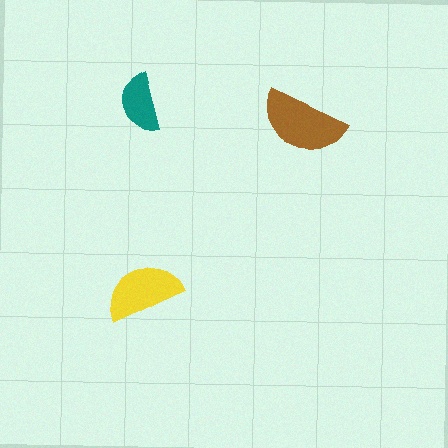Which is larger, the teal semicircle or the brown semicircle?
The brown one.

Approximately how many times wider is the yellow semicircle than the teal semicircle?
About 1.5 times wider.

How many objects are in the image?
There are 3 objects in the image.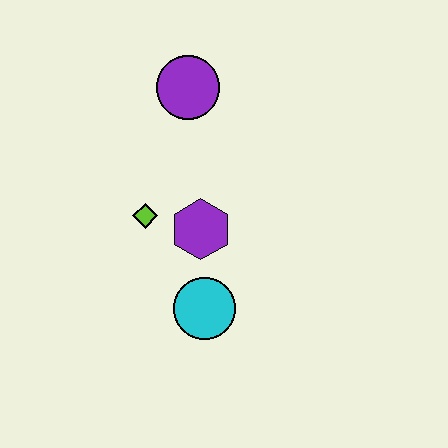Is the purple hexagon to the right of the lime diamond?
Yes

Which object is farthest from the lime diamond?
The purple circle is farthest from the lime diamond.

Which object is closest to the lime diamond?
The purple hexagon is closest to the lime diamond.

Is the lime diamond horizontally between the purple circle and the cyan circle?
No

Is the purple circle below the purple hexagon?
No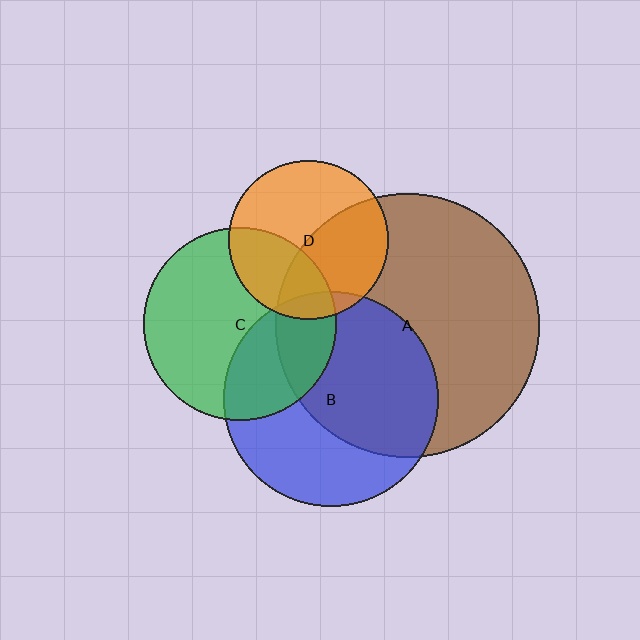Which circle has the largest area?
Circle A (brown).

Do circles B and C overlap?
Yes.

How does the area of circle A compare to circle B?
Approximately 1.5 times.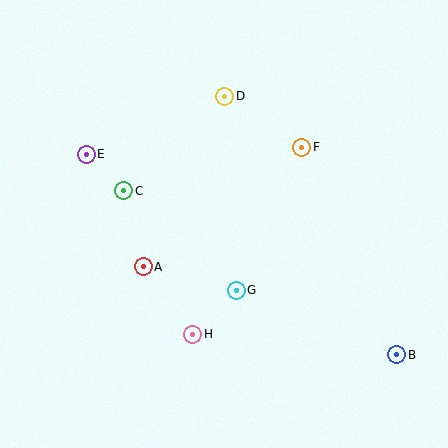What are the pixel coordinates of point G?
Point G is at (236, 290).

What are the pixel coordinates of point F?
Point F is at (302, 147).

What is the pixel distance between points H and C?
The distance between H and C is 160 pixels.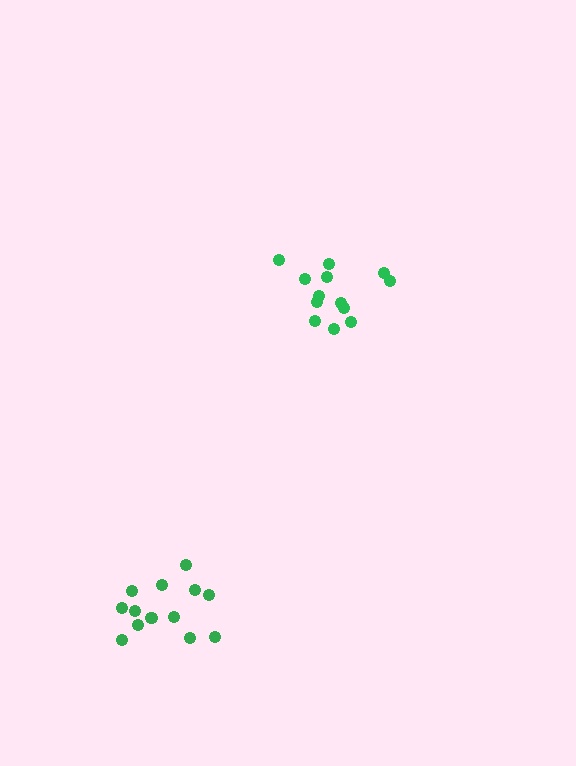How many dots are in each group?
Group 1: 13 dots, Group 2: 13 dots (26 total).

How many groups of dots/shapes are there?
There are 2 groups.